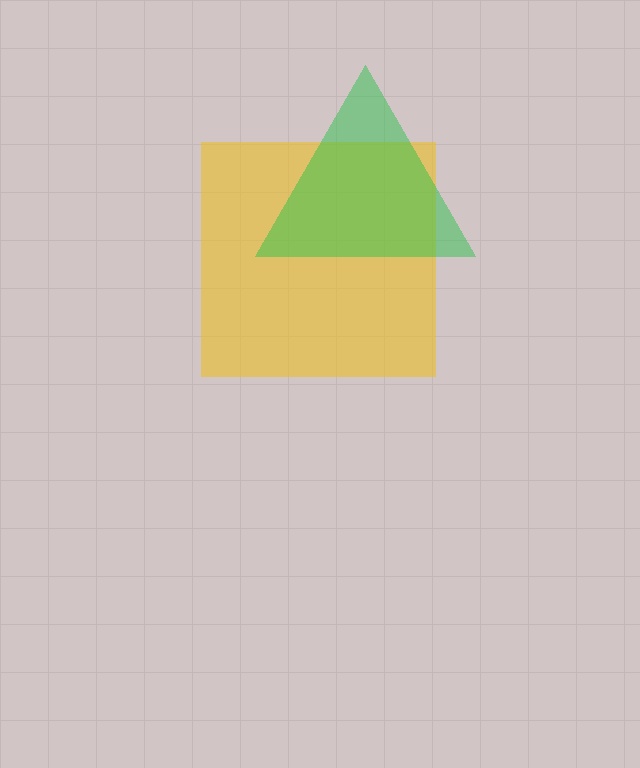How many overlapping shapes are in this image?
There are 2 overlapping shapes in the image.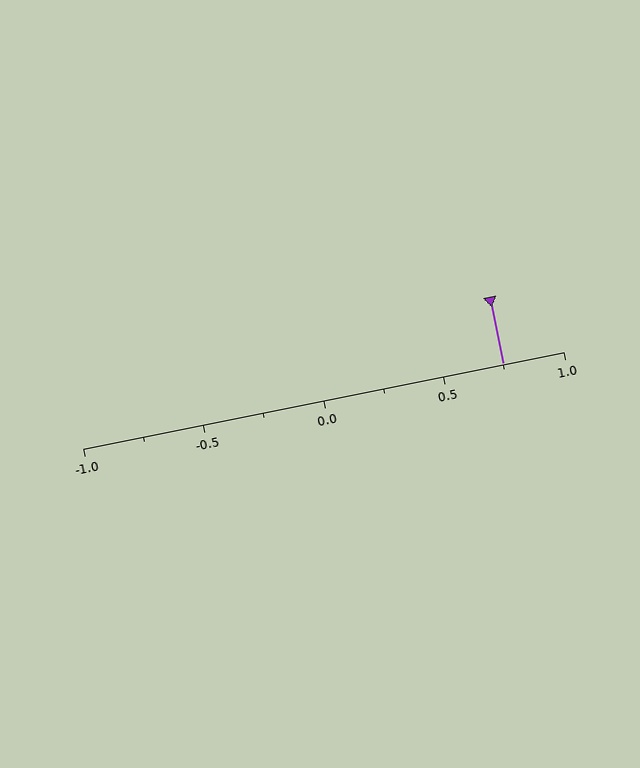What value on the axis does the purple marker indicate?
The marker indicates approximately 0.75.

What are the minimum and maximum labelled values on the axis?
The axis runs from -1.0 to 1.0.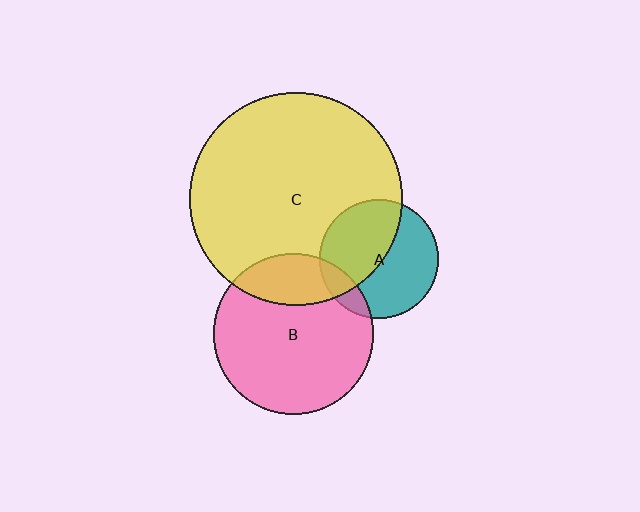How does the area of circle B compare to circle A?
Approximately 1.8 times.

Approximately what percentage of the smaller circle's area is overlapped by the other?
Approximately 20%.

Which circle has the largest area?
Circle C (yellow).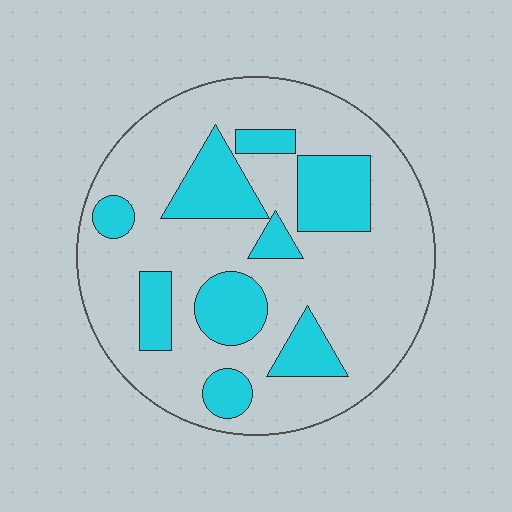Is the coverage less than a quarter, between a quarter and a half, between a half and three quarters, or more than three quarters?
Between a quarter and a half.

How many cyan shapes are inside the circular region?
9.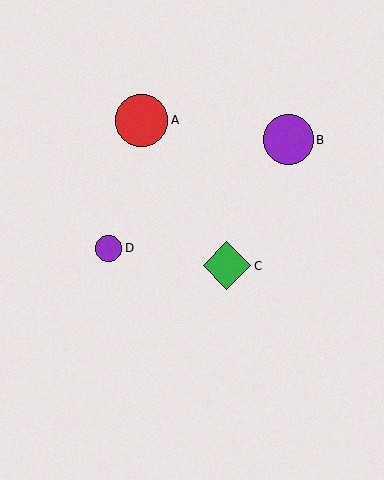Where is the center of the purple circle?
The center of the purple circle is at (288, 140).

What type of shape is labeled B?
Shape B is a purple circle.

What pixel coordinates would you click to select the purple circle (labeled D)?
Click at (109, 248) to select the purple circle D.